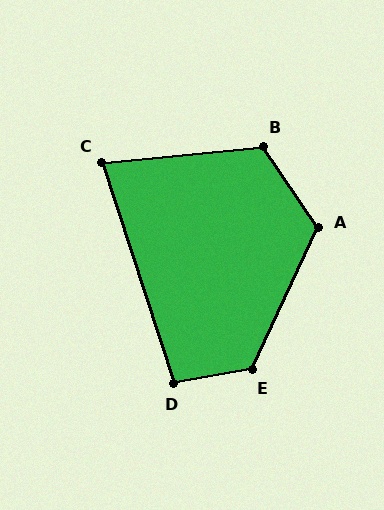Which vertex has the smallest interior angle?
C, at approximately 77 degrees.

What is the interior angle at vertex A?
Approximately 120 degrees (obtuse).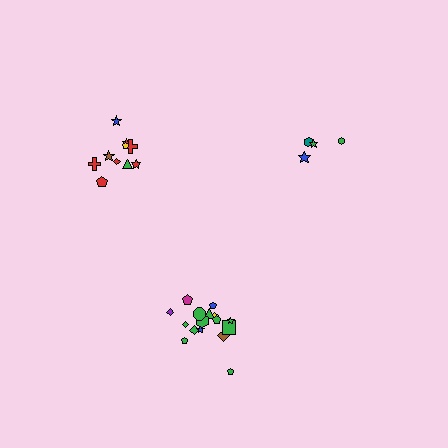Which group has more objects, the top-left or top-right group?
The top-left group.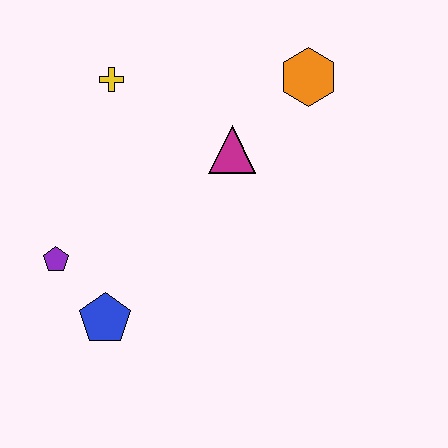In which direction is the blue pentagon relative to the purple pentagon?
The blue pentagon is below the purple pentagon.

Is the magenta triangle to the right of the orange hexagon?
No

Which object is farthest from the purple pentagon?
The orange hexagon is farthest from the purple pentagon.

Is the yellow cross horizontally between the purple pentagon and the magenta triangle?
Yes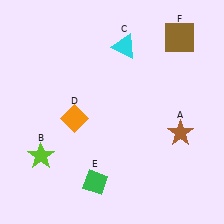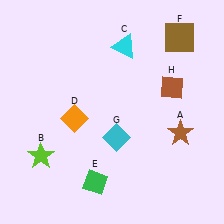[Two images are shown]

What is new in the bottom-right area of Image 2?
A cyan diamond (G) was added in the bottom-right area of Image 2.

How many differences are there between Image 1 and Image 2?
There are 2 differences between the two images.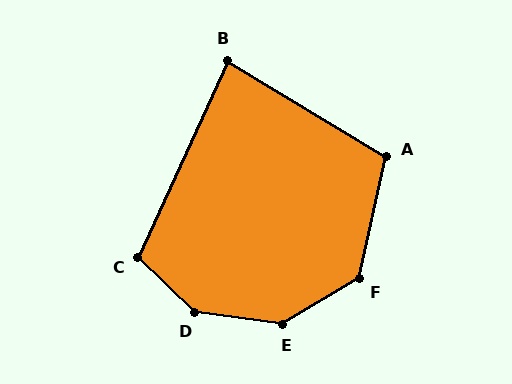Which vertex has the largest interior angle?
D, at approximately 144 degrees.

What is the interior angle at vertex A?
Approximately 109 degrees (obtuse).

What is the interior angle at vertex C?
Approximately 110 degrees (obtuse).